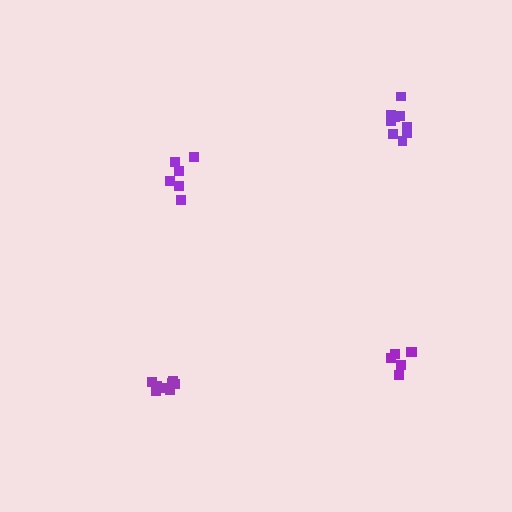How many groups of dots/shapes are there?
There are 4 groups.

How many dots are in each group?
Group 1: 6 dots, Group 2: 10 dots, Group 3: 9 dots, Group 4: 6 dots (31 total).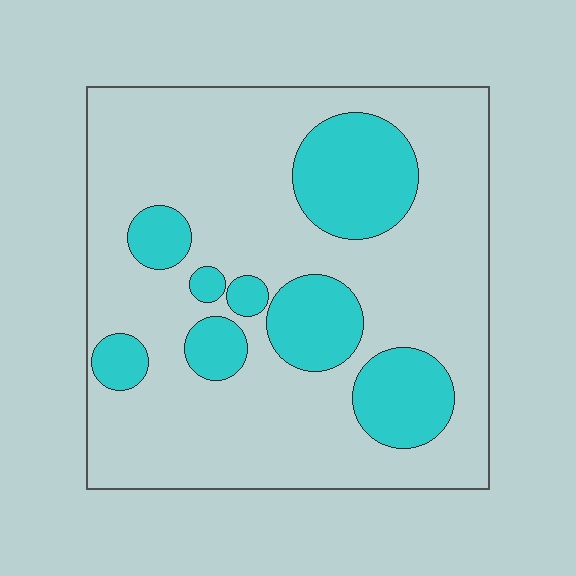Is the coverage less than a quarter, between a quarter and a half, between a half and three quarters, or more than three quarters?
Less than a quarter.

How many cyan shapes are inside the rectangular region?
8.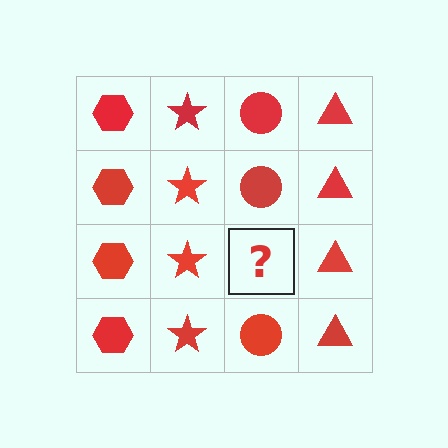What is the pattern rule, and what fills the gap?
The rule is that each column has a consistent shape. The gap should be filled with a red circle.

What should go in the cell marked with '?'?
The missing cell should contain a red circle.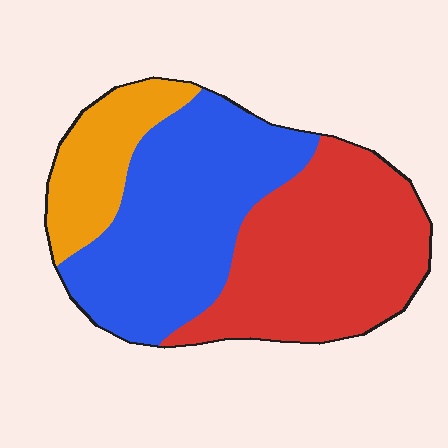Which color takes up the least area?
Orange, at roughly 15%.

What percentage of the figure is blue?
Blue takes up about two fifths (2/5) of the figure.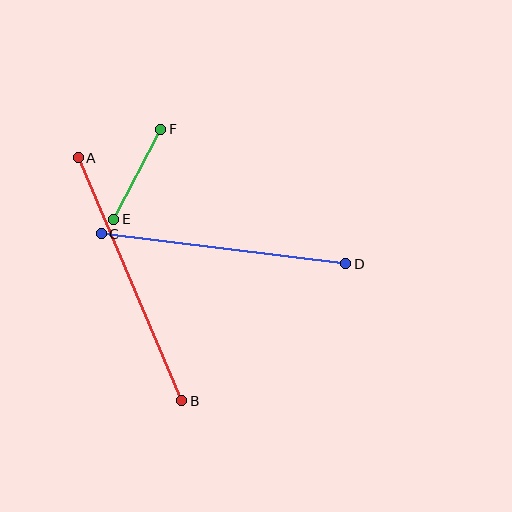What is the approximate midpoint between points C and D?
The midpoint is at approximately (224, 249) pixels.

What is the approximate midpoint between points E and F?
The midpoint is at approximately (137, 174) pixels.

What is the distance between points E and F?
The distance is approximately 102 pixels.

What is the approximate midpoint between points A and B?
The midpoint is at approximately (130, 279) pixels.